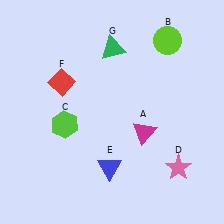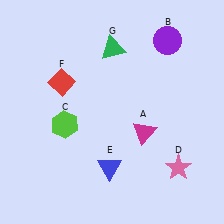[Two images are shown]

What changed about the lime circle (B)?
In Image 1, B is lime. In Image 2, it changed to purple.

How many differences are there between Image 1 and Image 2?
There is 1 difference between the two images.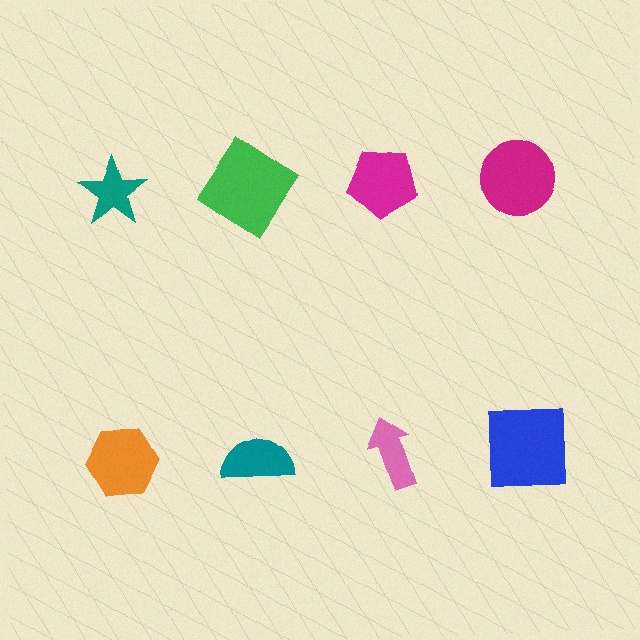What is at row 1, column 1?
A teal star.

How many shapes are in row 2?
4 shapes.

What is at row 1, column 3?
A magenta pentagon.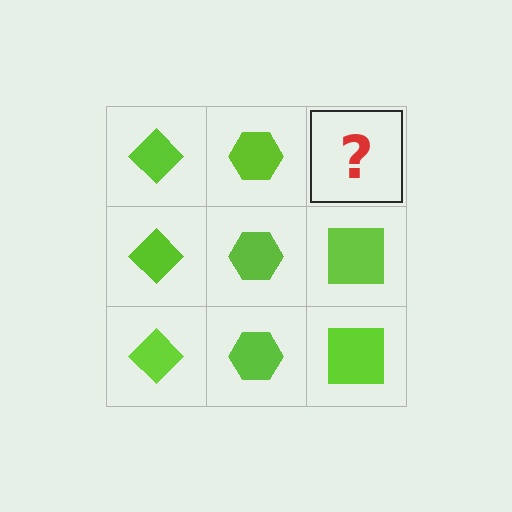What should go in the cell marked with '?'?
The missing cell should contain a lime square.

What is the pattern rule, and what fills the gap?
The rule is that each column has a consistent shape. The gap should be filled with a lime square.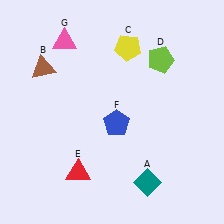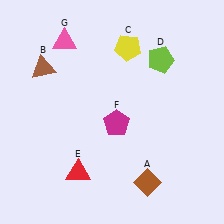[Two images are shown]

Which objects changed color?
A changed from teal to brown. F changed from blue to magenta.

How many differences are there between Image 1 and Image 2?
There are 2 differences between the two images.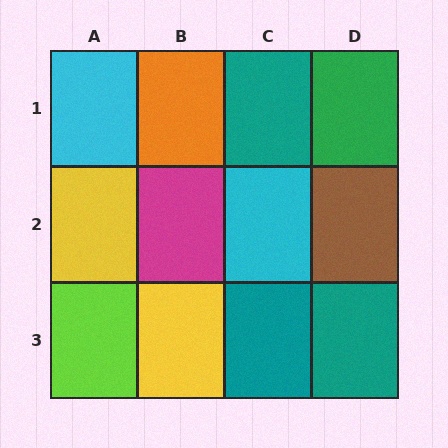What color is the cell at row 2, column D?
Brown.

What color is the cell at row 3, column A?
Lime.